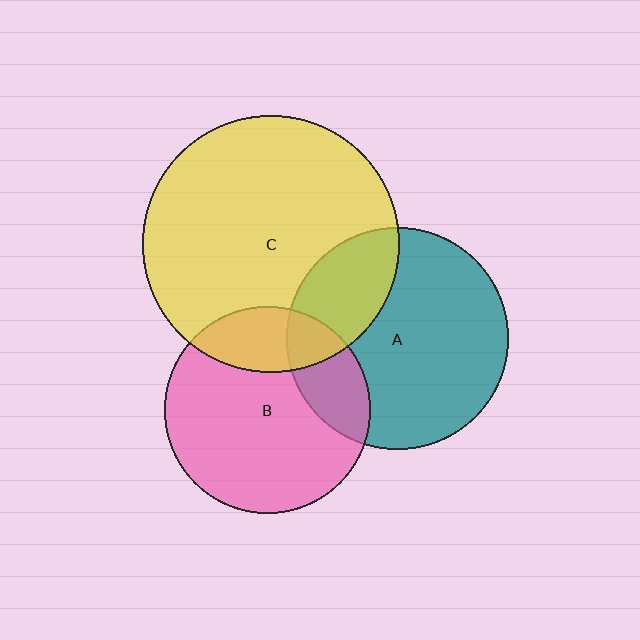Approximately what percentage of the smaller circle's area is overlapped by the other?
Approximately 25%.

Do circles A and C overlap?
Yes.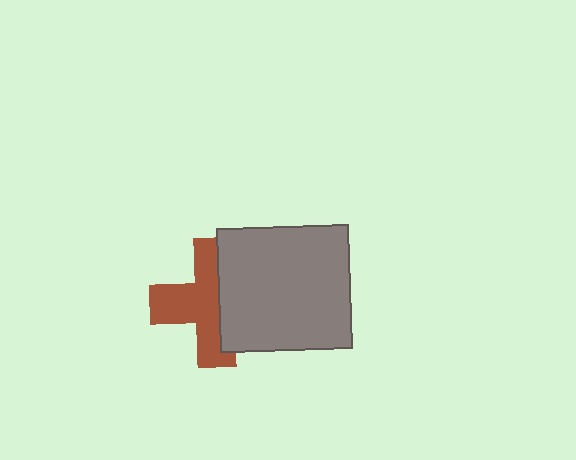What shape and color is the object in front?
The object in front is a gray rectangle.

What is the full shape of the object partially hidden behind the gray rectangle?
The partially hidden object is a brown cross.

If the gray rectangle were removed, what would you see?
You would see the complete brown cross.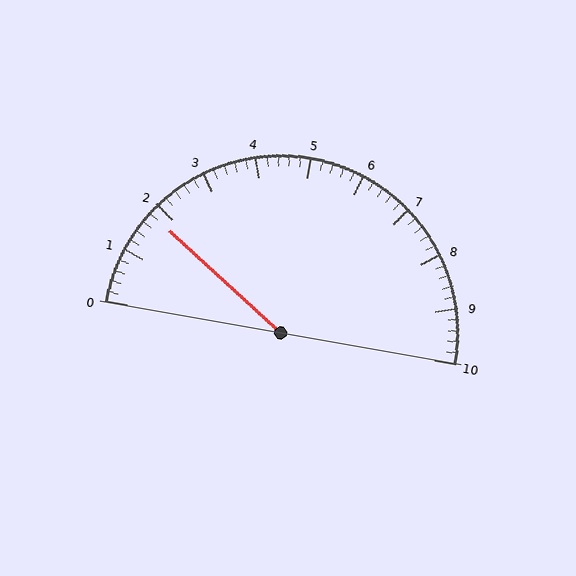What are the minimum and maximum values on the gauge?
The gauge ranges from 0 to 10.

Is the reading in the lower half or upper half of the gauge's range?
The reading is in the lower half of the range (0 to 10).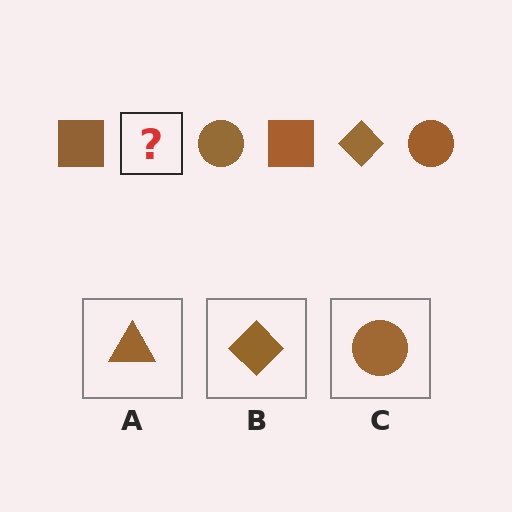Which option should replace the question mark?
Option B.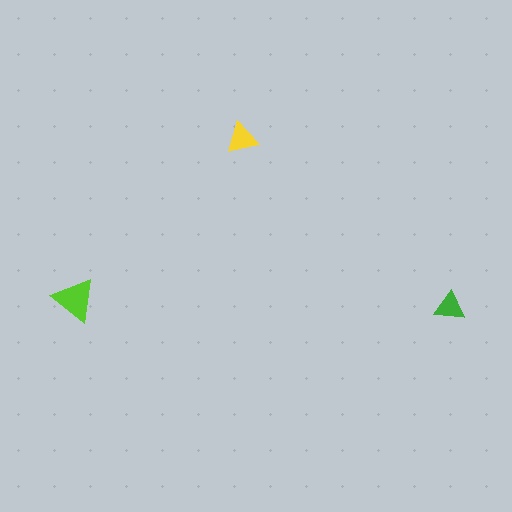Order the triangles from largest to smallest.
the lime one, the yellow one, the green one.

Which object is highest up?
The yellow triangle is topmost.